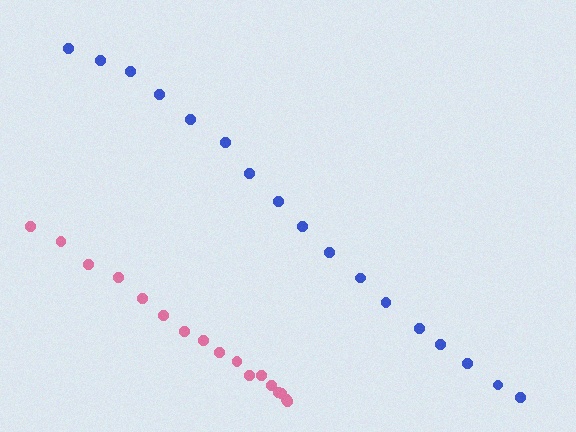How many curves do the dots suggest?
There are 2 distinct paths.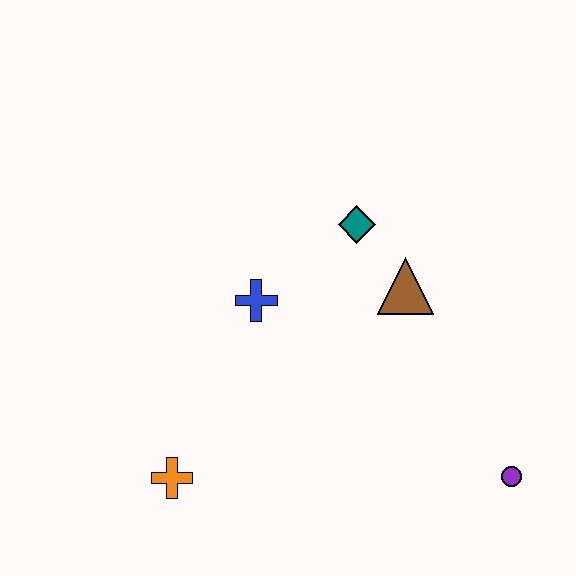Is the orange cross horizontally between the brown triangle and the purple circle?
No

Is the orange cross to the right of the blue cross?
No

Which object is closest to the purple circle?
The brown triangle is closest to the purple circle.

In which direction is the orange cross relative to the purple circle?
The orange cross is to the left of the purple circle.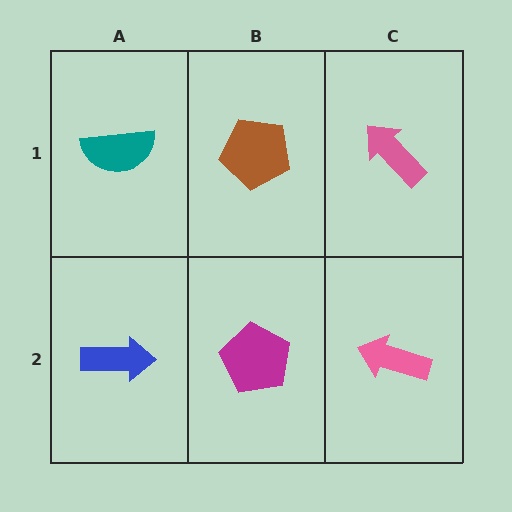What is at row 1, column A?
A teal semicircle.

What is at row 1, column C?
A pink arrow.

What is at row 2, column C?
A pink arrow.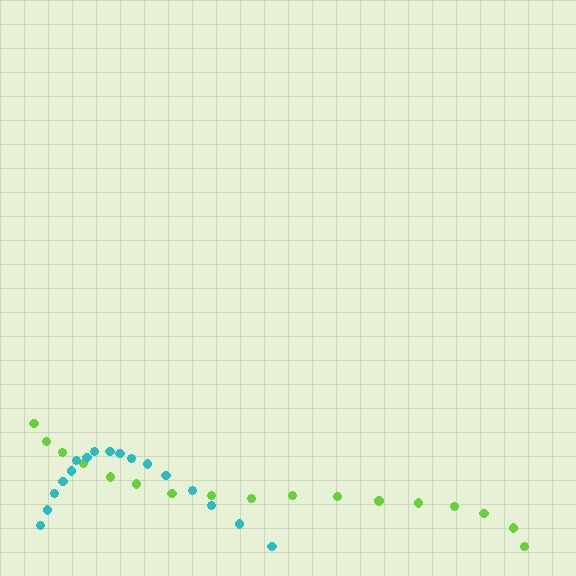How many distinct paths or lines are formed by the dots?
There are 2 distinct paths.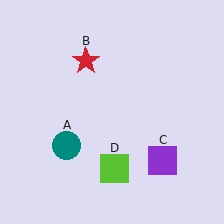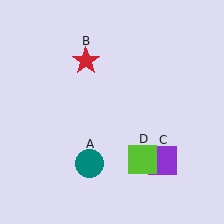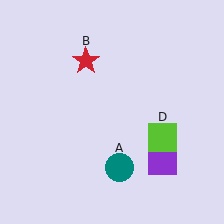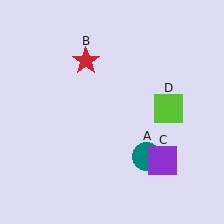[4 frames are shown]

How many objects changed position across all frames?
2 objects changed position: teal circle (object A), lime square (object D).